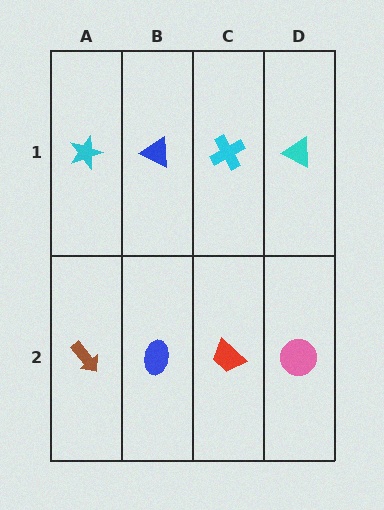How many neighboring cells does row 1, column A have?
2.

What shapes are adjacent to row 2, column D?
A cyan triangle (row 1, column D), a red trapezoid (row 2, column C).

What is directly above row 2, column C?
A cyan cross.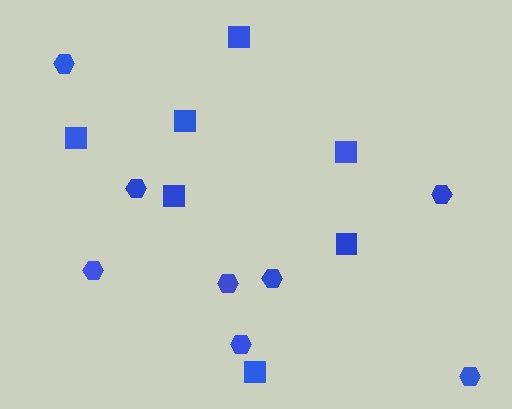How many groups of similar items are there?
There are 2 groups: one group of hexagons (8) and one group of squares (7).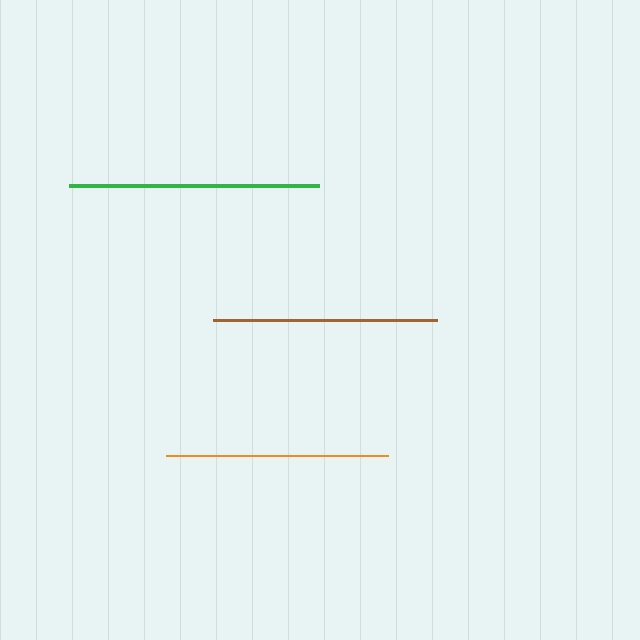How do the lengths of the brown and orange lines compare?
The brown and orange lines are approximately the same length.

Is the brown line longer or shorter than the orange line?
The brown line is longer than the orange line.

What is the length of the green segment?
The green segment is approximately 250 pixels long.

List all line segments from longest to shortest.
From longest to shortest: green, brown, orange.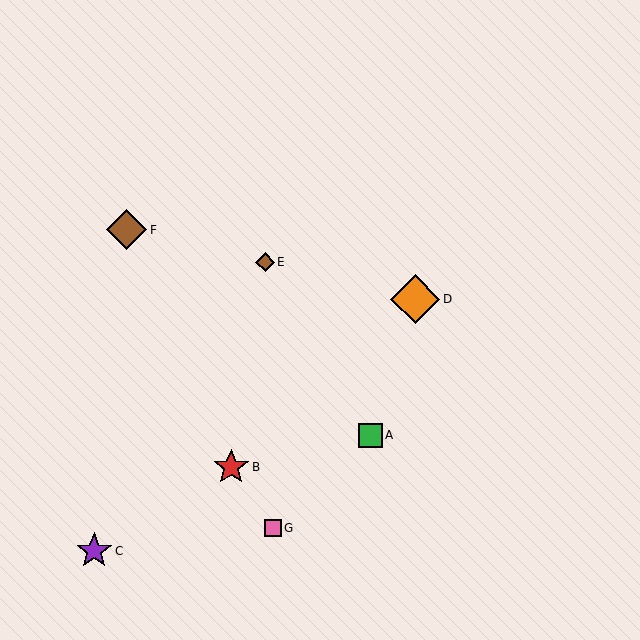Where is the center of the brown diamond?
The center of the brown diamond is at (127, 230).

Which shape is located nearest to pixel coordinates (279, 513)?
The pink square (labeled G) at (273, 528) is nearest to that location.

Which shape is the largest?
The orange diamond (labeled D) is the largest.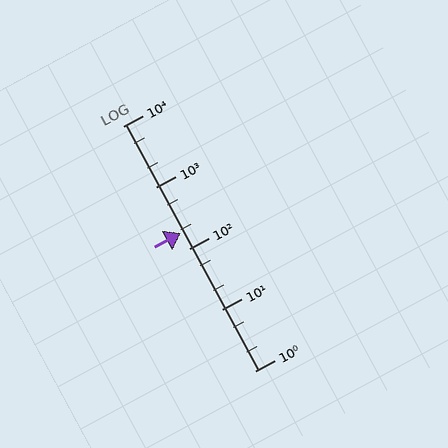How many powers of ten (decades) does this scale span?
The scale spans 4 decades, from 1 to 10000.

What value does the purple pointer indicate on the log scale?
The pointer indicates approximately 180.